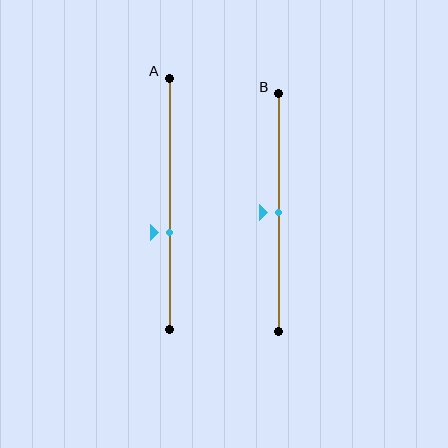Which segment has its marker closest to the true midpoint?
Segment B has its marker closest to the true midpoint.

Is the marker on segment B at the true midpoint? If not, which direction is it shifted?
Yes, the marker on segment B is at the true midpoint.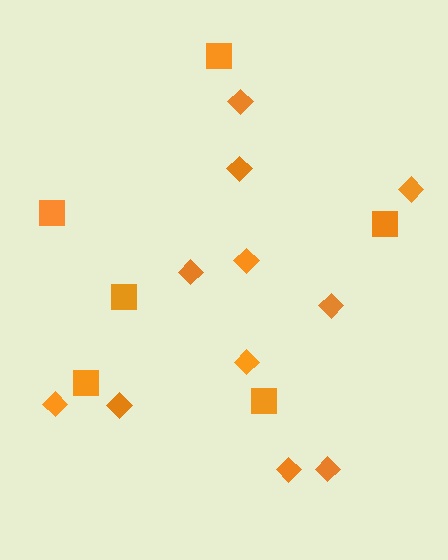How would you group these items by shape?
There are 2 groups: one group of diamonds (11) and one group of squares (6).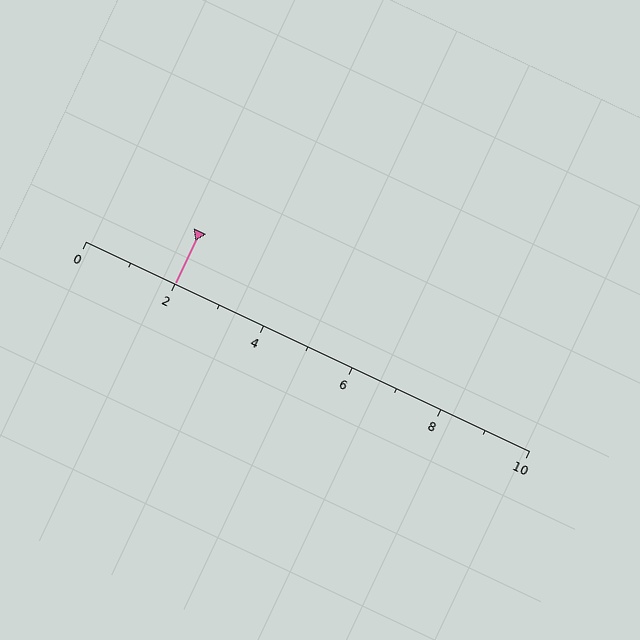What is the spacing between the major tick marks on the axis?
The major ticks are spaced 2 apart.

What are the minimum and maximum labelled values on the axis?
The axis runs from 0 to 10.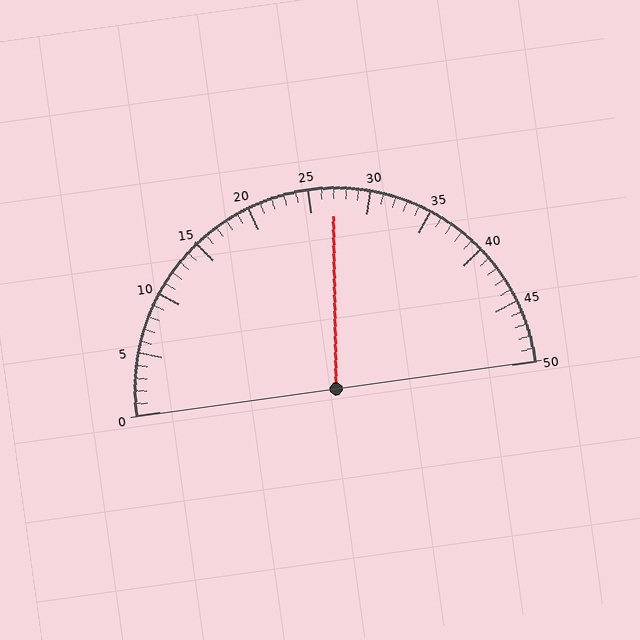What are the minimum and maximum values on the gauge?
The gauge ranges from 0 to 50.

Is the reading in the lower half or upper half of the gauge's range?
The reading is in the upper half of the range (0 to 50).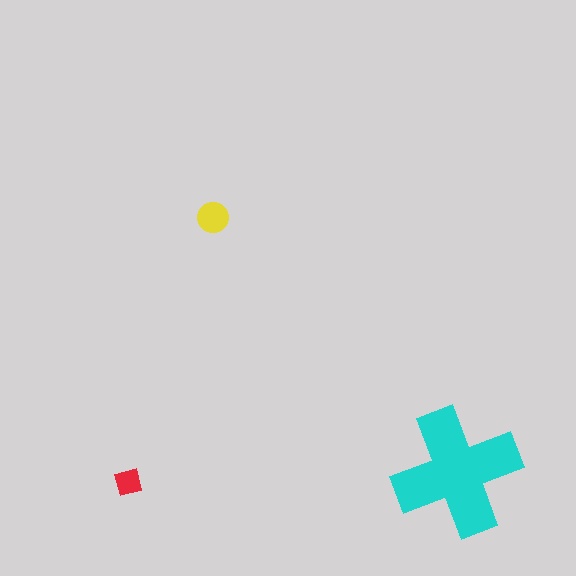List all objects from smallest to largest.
The red square, the yellow circle, the cyan cross.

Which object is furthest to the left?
The red square is leftmost.